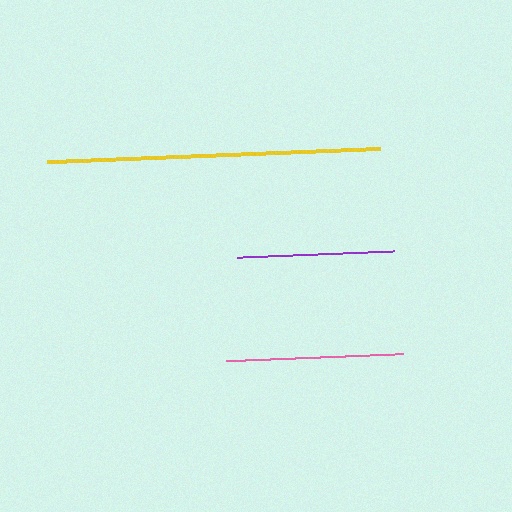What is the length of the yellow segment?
The yellow segment is approximately 333 pixels long.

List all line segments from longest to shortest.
From longest to shortest: yellow, pink, purple.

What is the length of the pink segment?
The pink segment is approximately 177 pixels long.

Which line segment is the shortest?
The purple line is the shortest at approximately 157 pixels.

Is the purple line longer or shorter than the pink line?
The pink line is longer than the purple line.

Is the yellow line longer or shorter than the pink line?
The yellow line is longer than the pink line.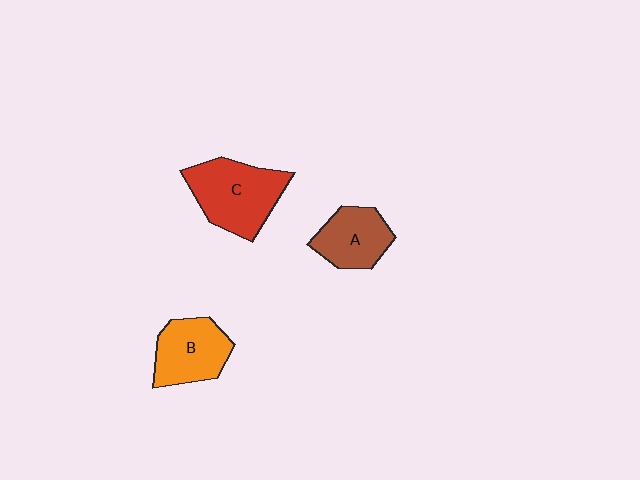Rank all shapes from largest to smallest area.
From largest to smallest: C (red), B (orange), A (brown).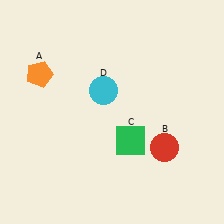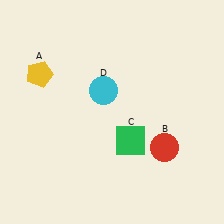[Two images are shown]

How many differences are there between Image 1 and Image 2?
There is 1 difference between the two images.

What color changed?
The pentagon (A) changed from orange in Image 1 to yellow in Image 2.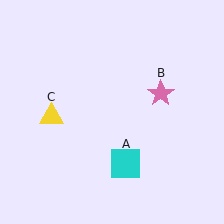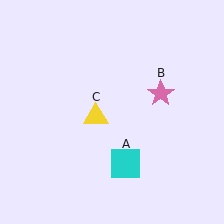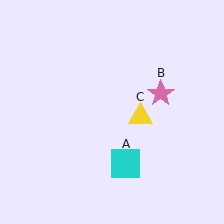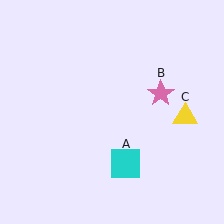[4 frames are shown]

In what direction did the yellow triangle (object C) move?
The yellow triangle (object C) moved right.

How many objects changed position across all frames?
1 object changed position: yellow triangle (object C).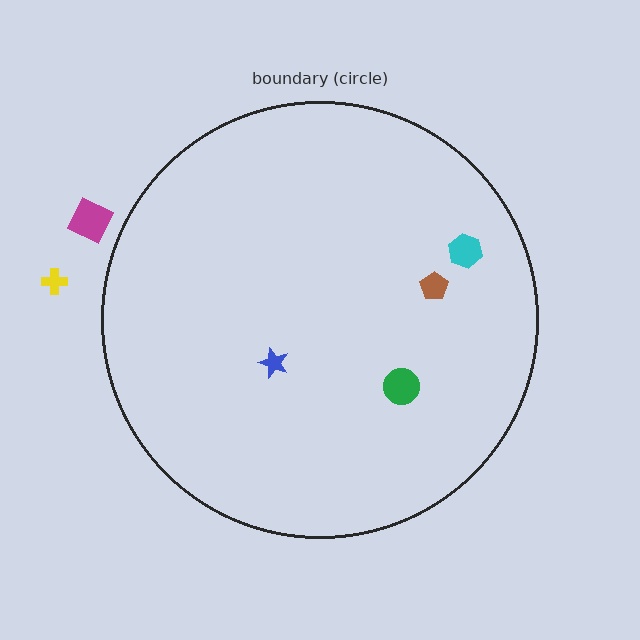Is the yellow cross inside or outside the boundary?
Outside.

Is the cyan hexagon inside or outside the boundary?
Inside.